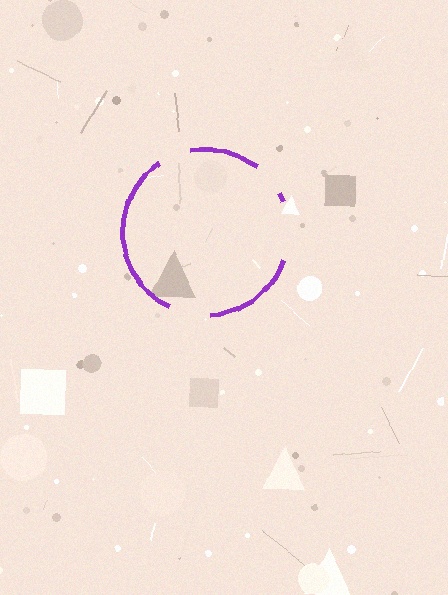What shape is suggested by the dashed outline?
The dashed outline suggests a circle.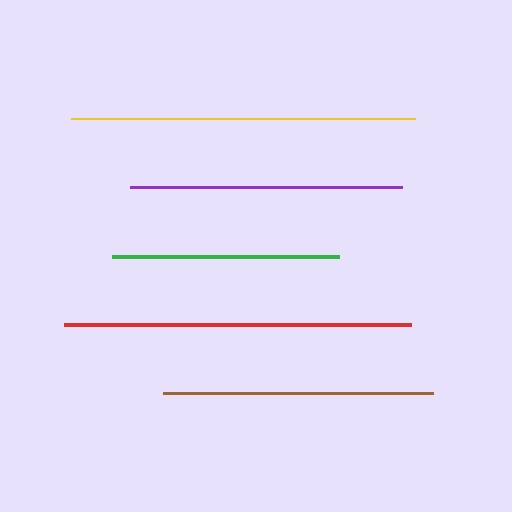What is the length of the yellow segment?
The yellow segment is approximately 345 pixels long.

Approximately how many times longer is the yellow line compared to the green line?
The yellow line is approximately 1.5 times the length of the green line.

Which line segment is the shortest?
The green line is the shortest at approximately 227 pixels.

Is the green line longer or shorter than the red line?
The red line is longer than the green line.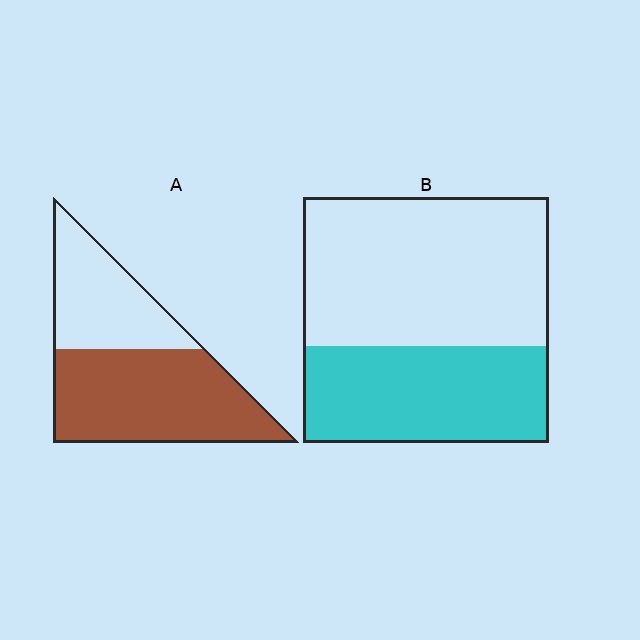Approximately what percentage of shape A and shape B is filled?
A is approximately 60% and B is approximately 40%.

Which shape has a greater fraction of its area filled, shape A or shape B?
Shape A.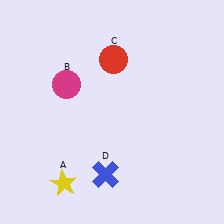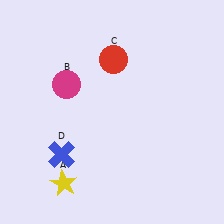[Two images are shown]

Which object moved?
The blue cross (D) moved left.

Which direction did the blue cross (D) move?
The blue cross (D) moved left.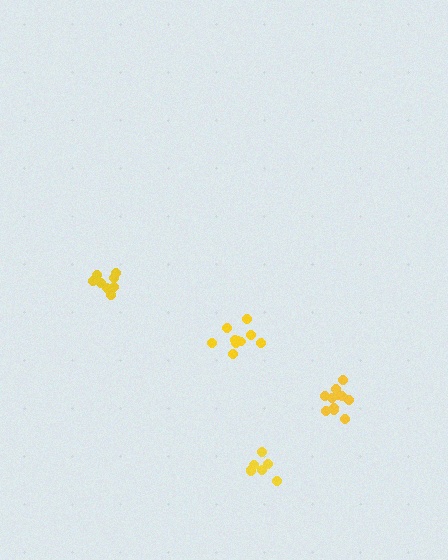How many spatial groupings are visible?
There are 4 spatial groupings.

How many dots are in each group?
Group 1: 11 dots, Group 2: 7 dots, Group 3: 10 dots, Group 4: 8 dots (36 total).